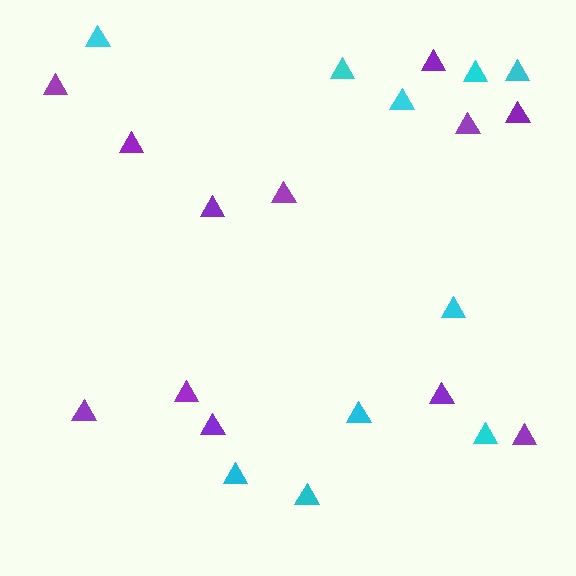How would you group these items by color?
There are 2 groups: one group of cyan triangles (10) and one group of purple triangles (12).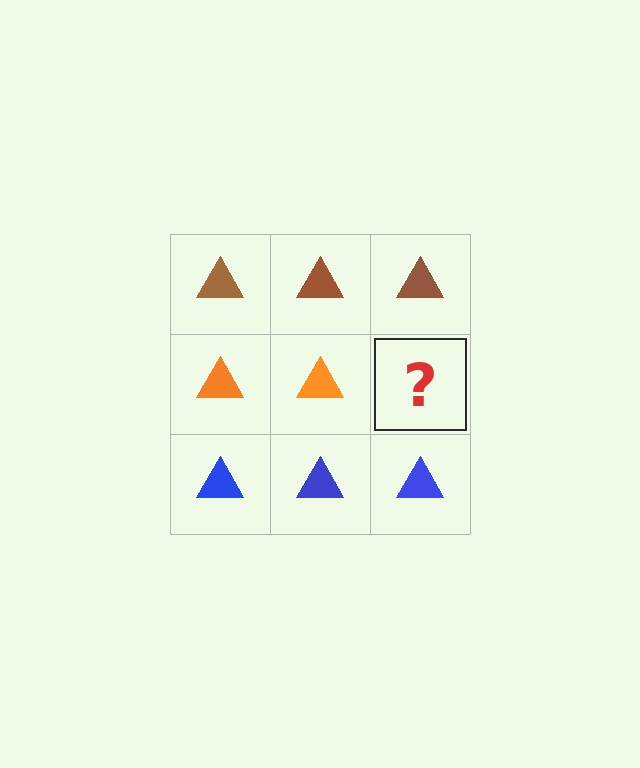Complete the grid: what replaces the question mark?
The question mark should be replaced with an orange triangle.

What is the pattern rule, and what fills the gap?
The rule is that each row has a consistent color. The gap should be filled with an orange triangle.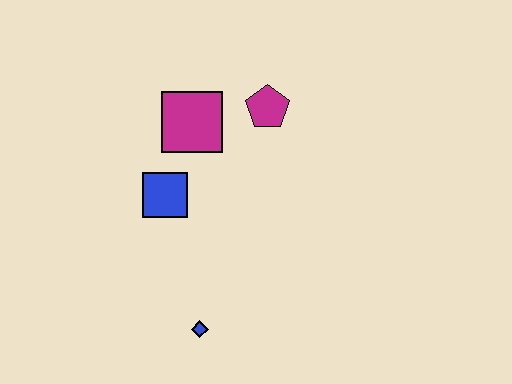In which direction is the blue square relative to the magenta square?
The blue square is below the magenta square.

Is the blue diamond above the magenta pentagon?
No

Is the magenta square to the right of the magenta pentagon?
No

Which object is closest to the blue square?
The magenta square is closest to the blue square.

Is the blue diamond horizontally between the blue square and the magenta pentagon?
Yes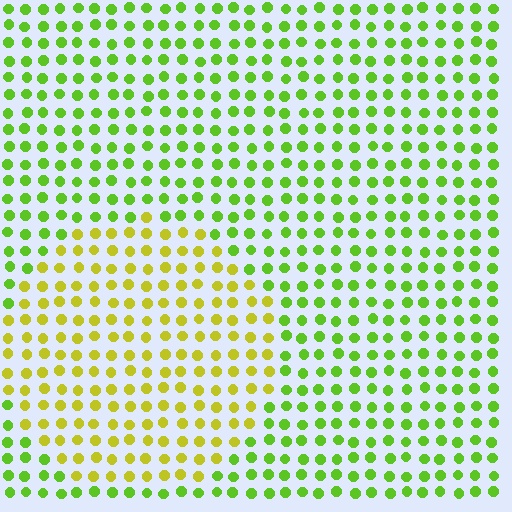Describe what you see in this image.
The image is filled with small lime elements in a uniform arrangement. A circle-shaped region is visible where the elements are tinted to a slightly different hue, forming a subtle color boundary.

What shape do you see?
I see a circle.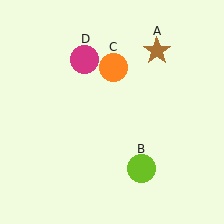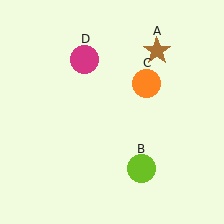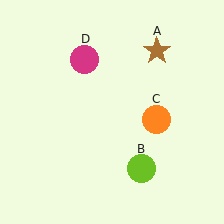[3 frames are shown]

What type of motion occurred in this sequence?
The orange circle (object C) rotated clockwise around the center of the scene.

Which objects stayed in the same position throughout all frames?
Brown star (object A) and lime circle (object B) and magenta circle (object D) remained stationary.